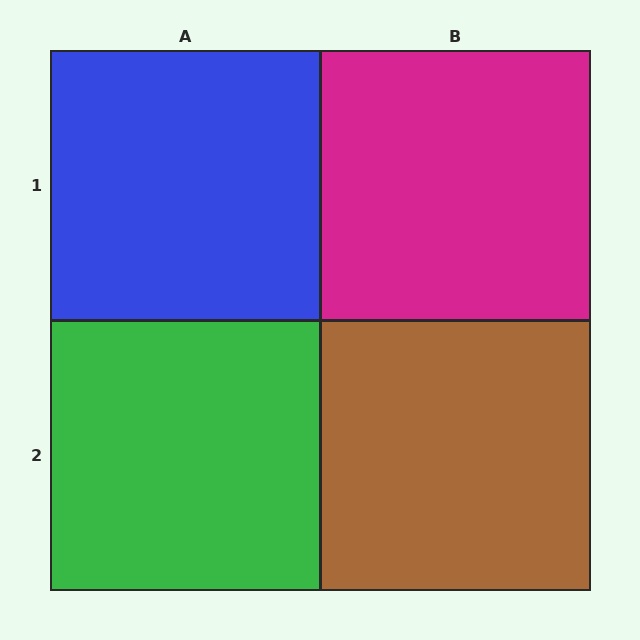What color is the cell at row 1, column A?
Blue.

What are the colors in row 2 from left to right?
Green, brown.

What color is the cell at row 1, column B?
Magenta.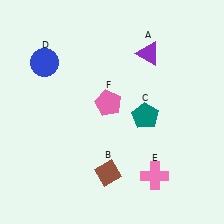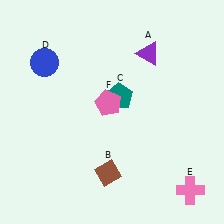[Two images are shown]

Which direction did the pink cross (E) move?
The pink cross (E) moved right.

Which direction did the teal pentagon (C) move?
The teal pentagon (C) moved left.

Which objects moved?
The objects that moved are: the teal pentagon (C), the pink cross (E).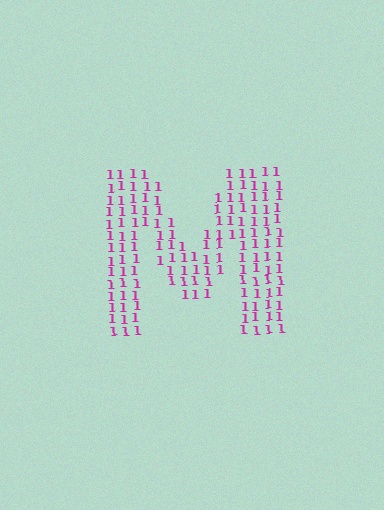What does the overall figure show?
The overall figure shows the letter M.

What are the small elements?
The small elements are digit 1's.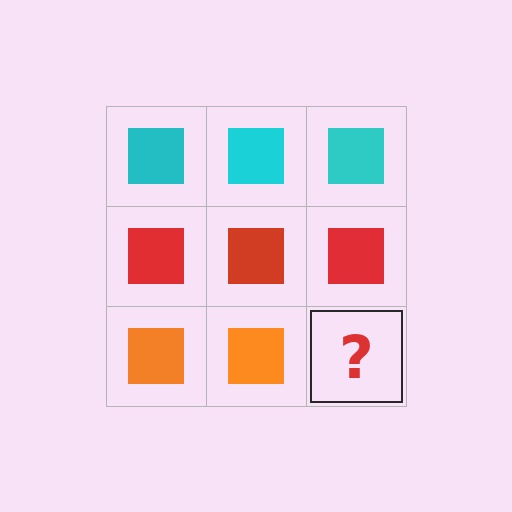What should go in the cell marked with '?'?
The missing cell should contain an orange square.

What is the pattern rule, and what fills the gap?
The rule is that each row has a consistent color. The gap should be filled with an orange square.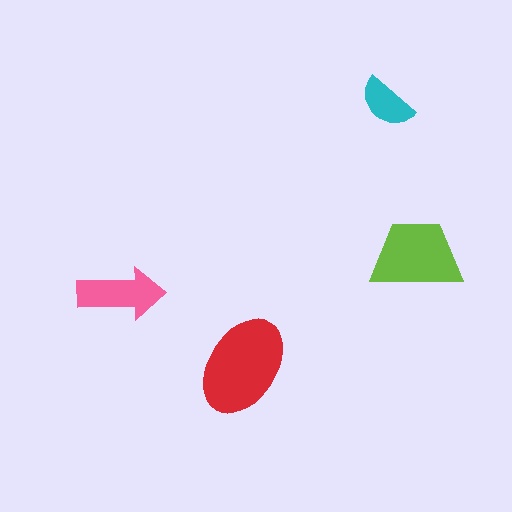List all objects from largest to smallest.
The red ellipse, the lime trapezoid, the pink arrow, the cyan semicircle.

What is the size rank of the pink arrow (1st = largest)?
3rd.